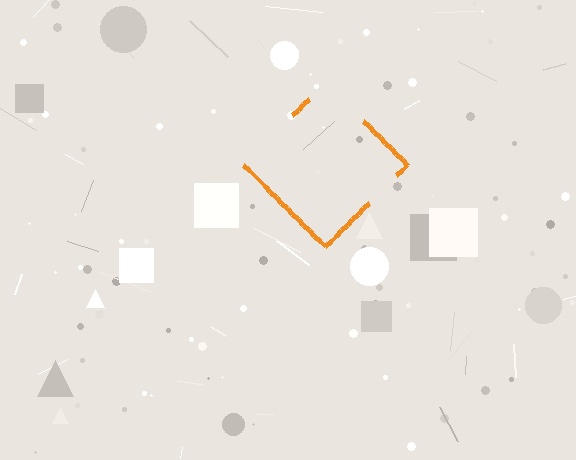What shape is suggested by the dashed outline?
The dashed outline suggests a diamond.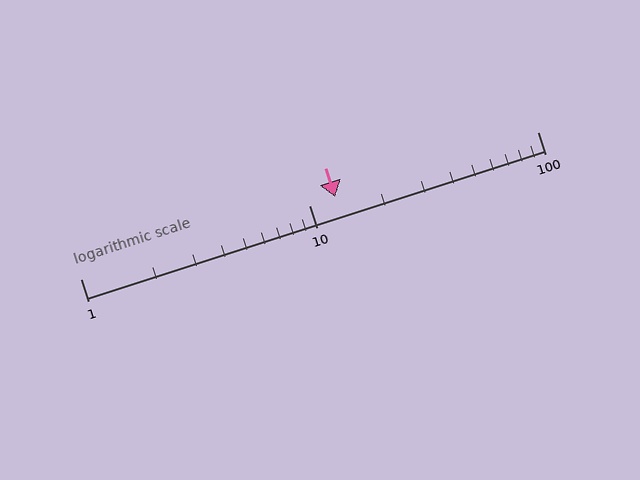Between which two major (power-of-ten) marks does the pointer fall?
The pointer is between 10 and 100.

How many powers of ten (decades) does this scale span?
The scale spans 2 decades, from 1 to 100.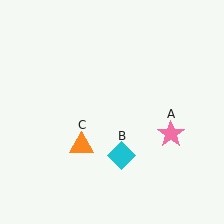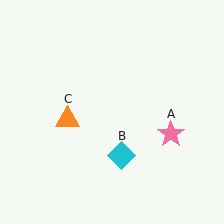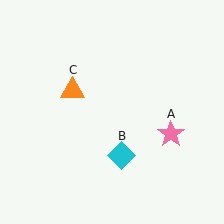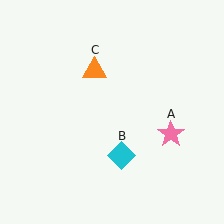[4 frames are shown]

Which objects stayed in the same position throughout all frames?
Pink star (object A) and cyan diamond (object B) remained stationary.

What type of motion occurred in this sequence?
The orange triangle (object C) rotated clockwise around the center of the scene.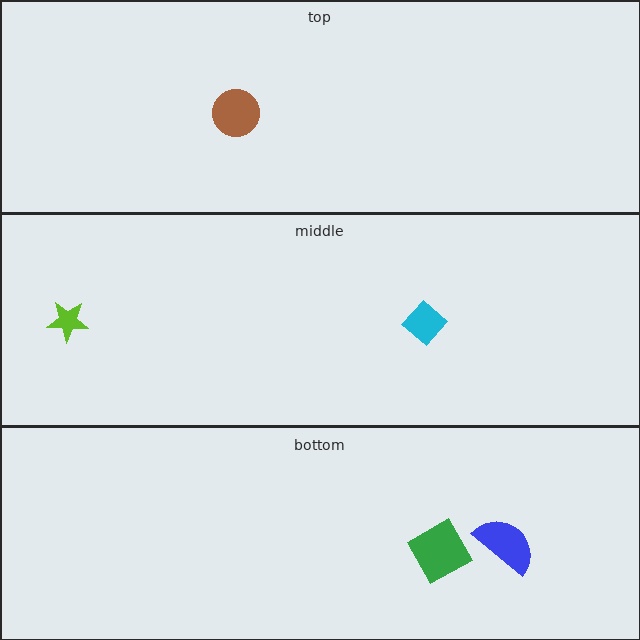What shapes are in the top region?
The brown circle.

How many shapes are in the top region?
1.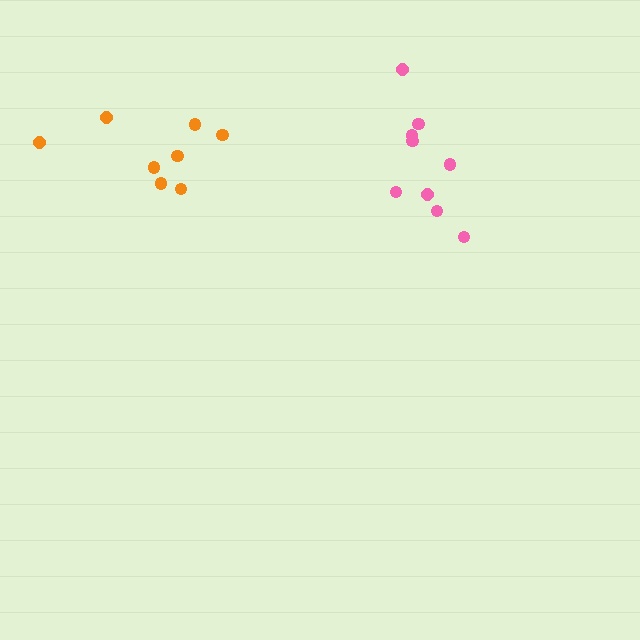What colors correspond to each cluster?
The clusters are colored: pink, orange.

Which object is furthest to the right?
The pink cluster is rightmost.